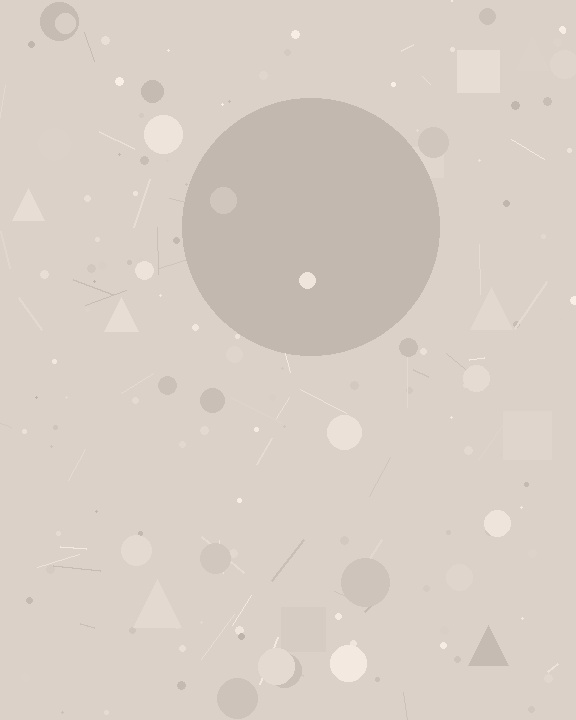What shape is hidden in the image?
A circle is hidden in the image.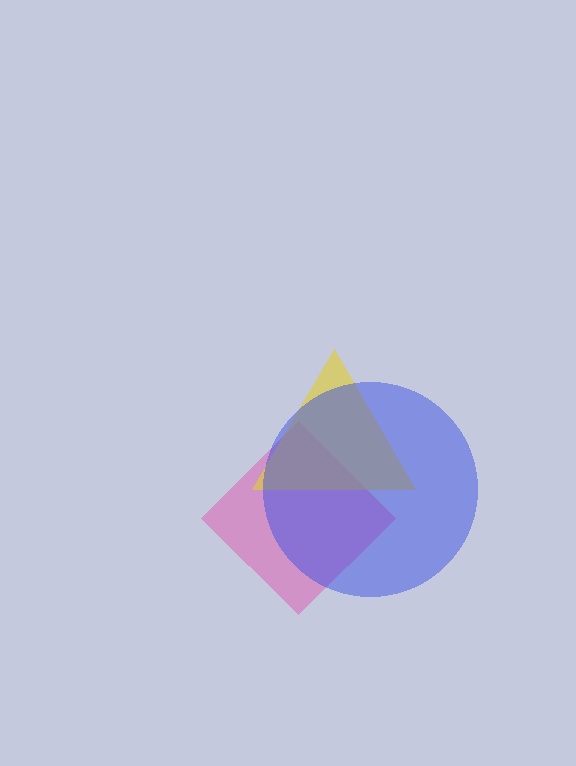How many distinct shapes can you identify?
There are 3 distinct shapes: a pink diamond, a yellow triangle, a blue circle.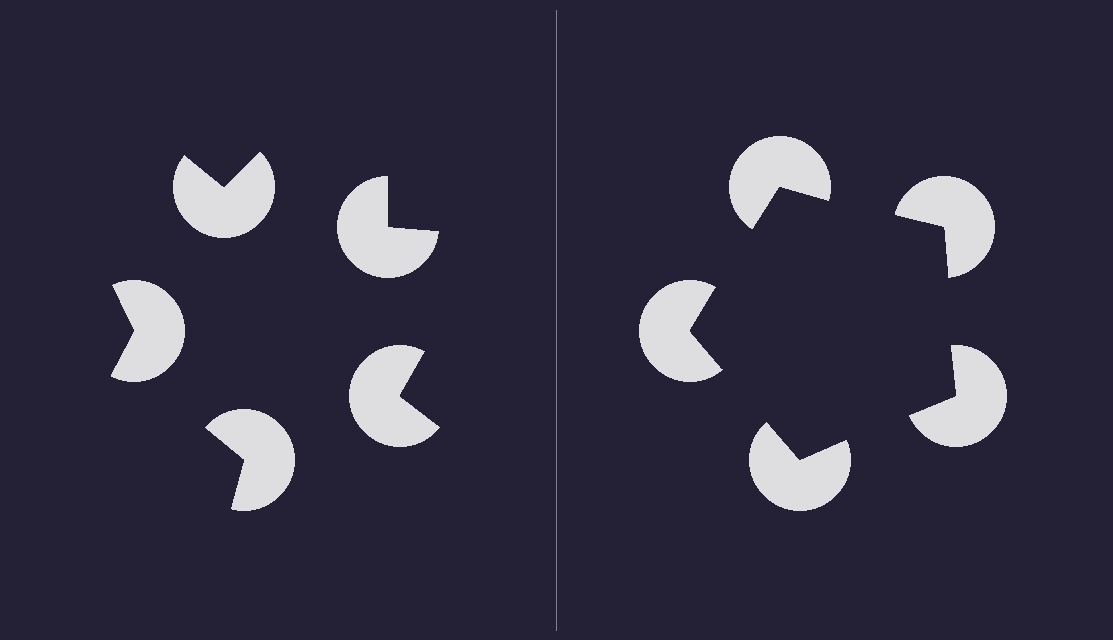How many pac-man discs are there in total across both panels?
10 — 5 on each side.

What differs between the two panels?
The pac-man discs are positioned identically on both sides; only the wedge orientations differ. On the right they align to a pentagon; on the left they are misaligned.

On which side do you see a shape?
An illusory pentagon appears on the right side. On the left side the wedge cuts are rotated, so no coherent shape forms.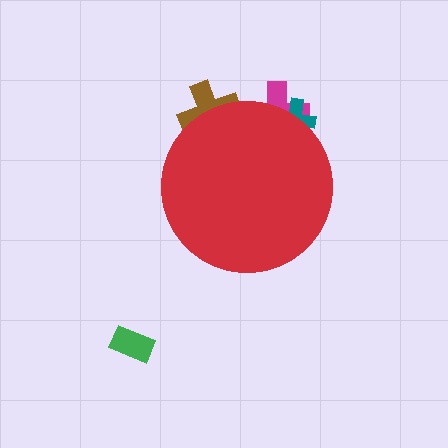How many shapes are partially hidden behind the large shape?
3 shapes are partially hidden.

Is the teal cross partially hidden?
Yes, the teal cross is partially hidden behind the red circle.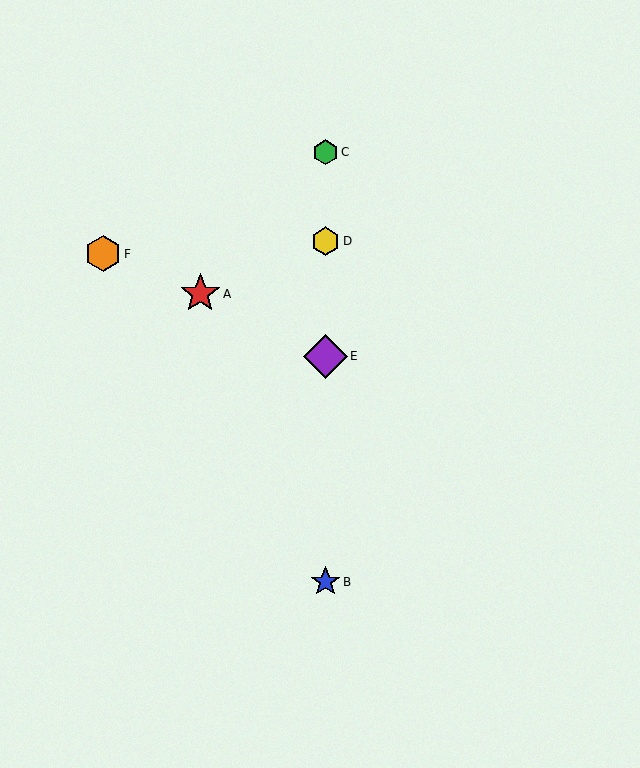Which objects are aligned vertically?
Objects B, C, D, E are aligned vertically.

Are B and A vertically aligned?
No, B is at x≈326 and A is at x≈200.